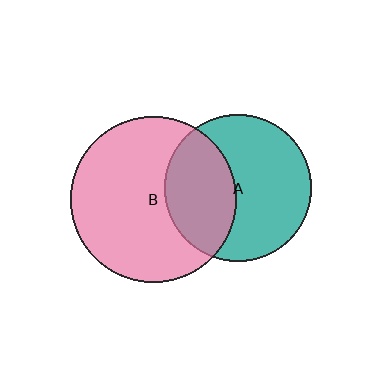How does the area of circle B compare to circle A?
Approximately 1.3 times.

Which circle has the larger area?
Circle B (pink).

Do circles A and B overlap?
Yes.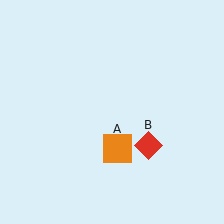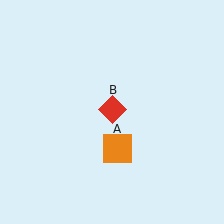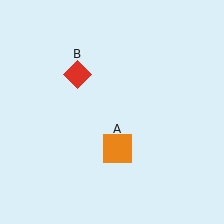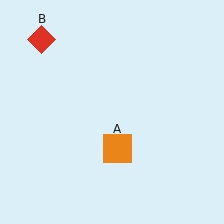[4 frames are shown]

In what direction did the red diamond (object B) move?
The red diamond (object B) moved up and to the left.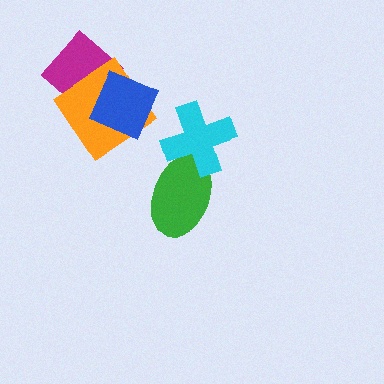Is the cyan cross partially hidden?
No, no other shape covers it.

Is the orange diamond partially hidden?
Yes, it is partially covered by another shape.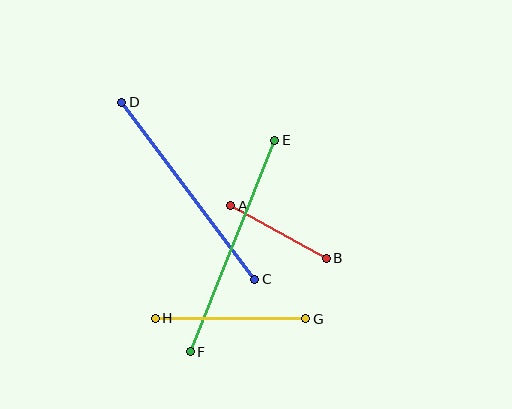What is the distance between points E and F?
The distance is approximately 228 pixels.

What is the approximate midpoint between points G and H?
The midpoint is at approximately (231, 318) pixels.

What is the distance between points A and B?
The distance is approximately 109 pixels.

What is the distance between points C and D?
The distance is approximately 222 pixels.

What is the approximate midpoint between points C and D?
The midpoint is at approximately (188, 191) pixels.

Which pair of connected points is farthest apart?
Points E and F are farthest apart.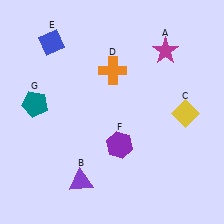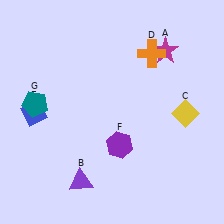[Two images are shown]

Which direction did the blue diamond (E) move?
The blue diamond (E) moved down.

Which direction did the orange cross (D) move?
The orange cross (D) moved right.